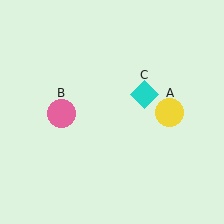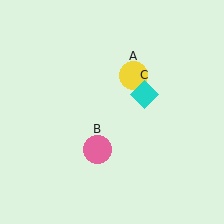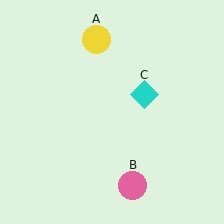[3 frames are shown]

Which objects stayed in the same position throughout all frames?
Cyan diamond (object C) remained stationary.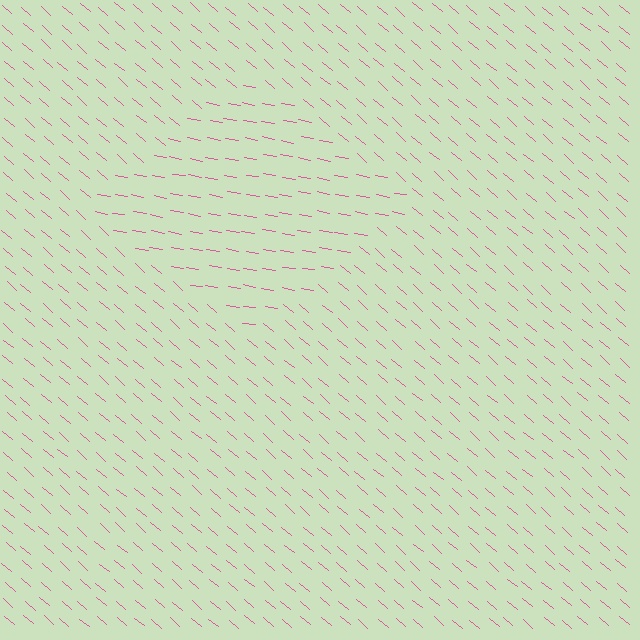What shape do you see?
I see a diamond.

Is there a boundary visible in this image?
Yes, there is a texture boundary formed by a change in line orientation.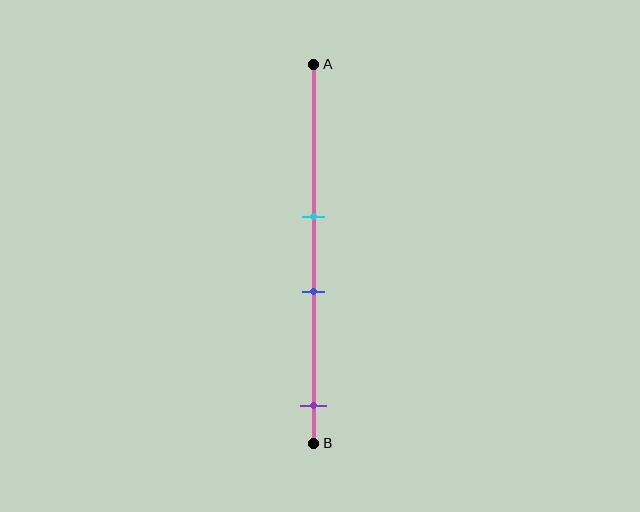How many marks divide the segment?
There are 3 marks dividing the segment.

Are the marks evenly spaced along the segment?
No, the marks are not evenly spaced.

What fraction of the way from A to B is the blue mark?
The blue mark is approximately 60% (0.6) of the way from A to B.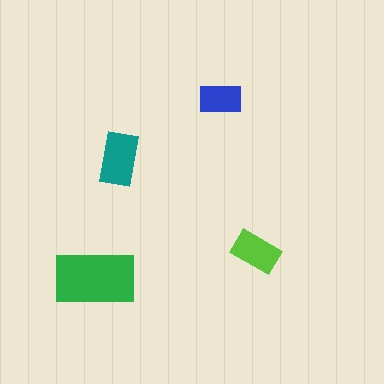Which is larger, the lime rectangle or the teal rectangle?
The teal one.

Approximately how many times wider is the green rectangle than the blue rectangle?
About 2 times wider.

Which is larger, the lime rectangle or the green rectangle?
The green one.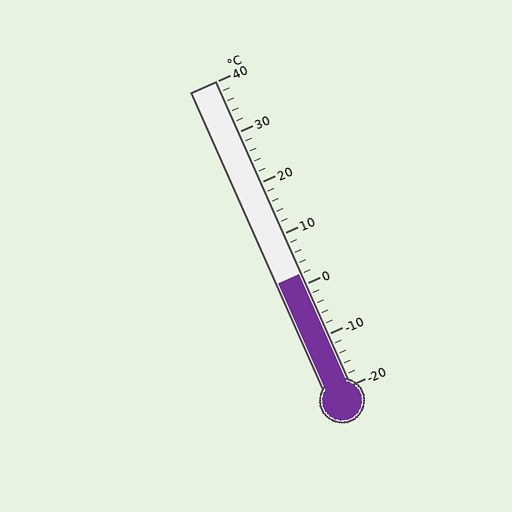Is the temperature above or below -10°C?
The temperature is above -10°C.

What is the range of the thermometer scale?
The thermometer scale ranges from -20°C to 40°C.